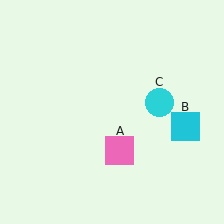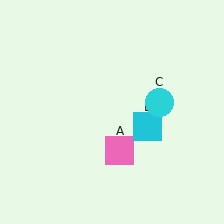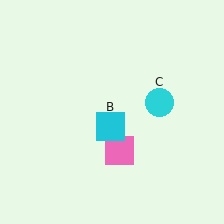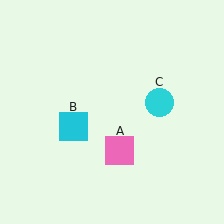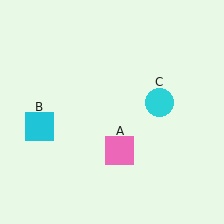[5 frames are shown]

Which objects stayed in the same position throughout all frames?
Pink square (object A) and cyan circle (object C) remained stationary.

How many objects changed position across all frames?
1 object changed position: cyan square (object B).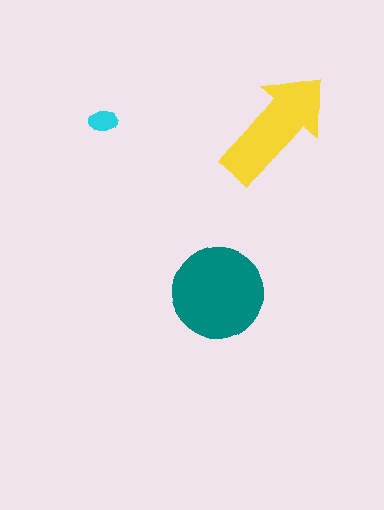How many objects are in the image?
There are 3 objects in the image.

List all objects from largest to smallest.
The teal circle, the yellow arrow, the cyan ellipse.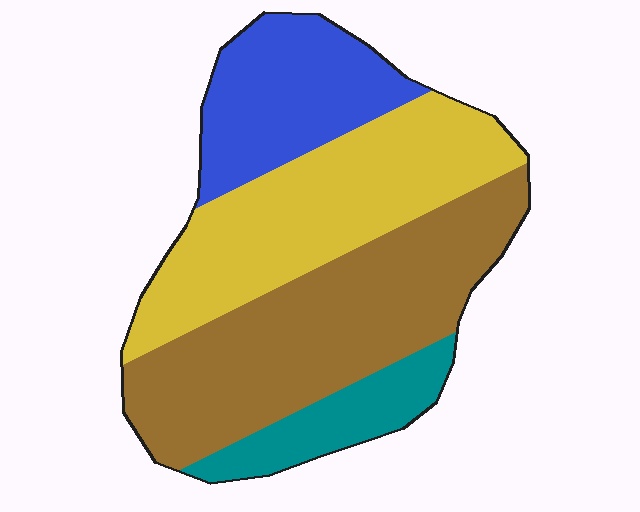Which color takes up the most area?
Brown, at roughly 40%.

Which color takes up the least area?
Teal, at roughly 10%.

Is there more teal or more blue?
Blue.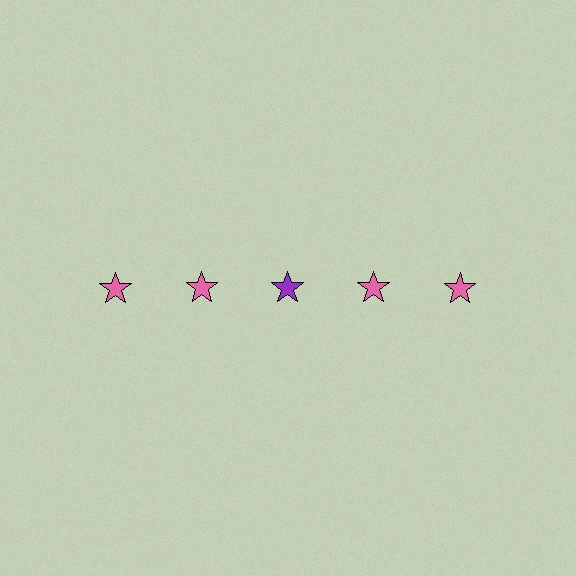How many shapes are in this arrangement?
There are 5 shapes arranged in a grid pattern.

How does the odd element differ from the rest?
It has a different color: purple instead of pink.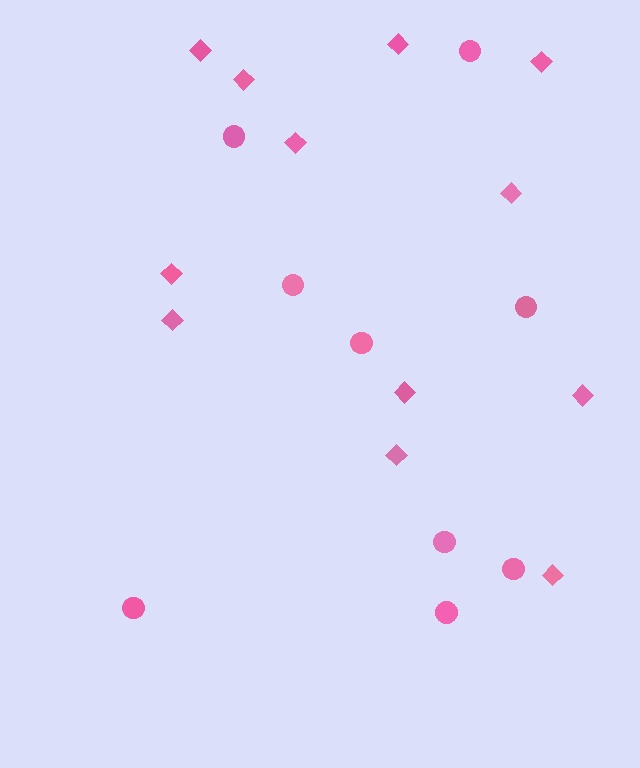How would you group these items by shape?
There are 2 groups: one group of circles (9) and one group of diamonds (12).